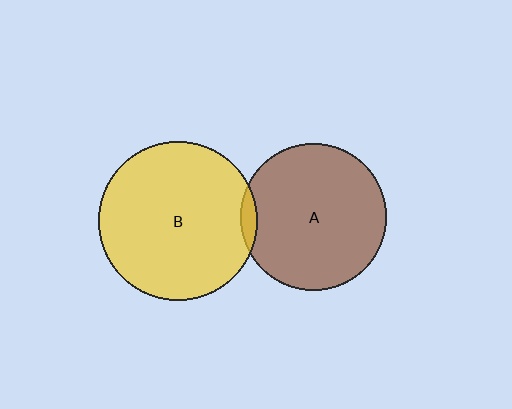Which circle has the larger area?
Circle B (yellow).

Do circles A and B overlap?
Yes.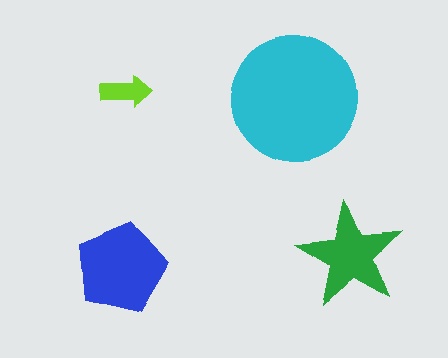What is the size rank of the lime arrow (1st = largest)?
4th.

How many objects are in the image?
There are 4 objects in the image.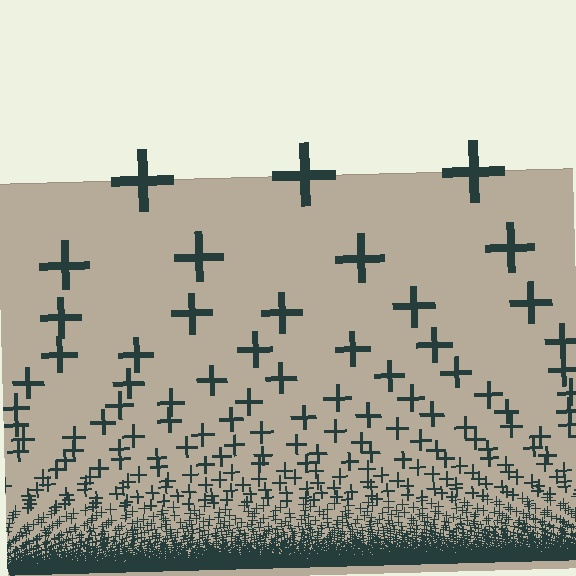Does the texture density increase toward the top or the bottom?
Density increases toward the bottom.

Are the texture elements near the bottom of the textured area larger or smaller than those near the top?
Smaller. The gradient is inverted — elements near the bottom are smaller and denser.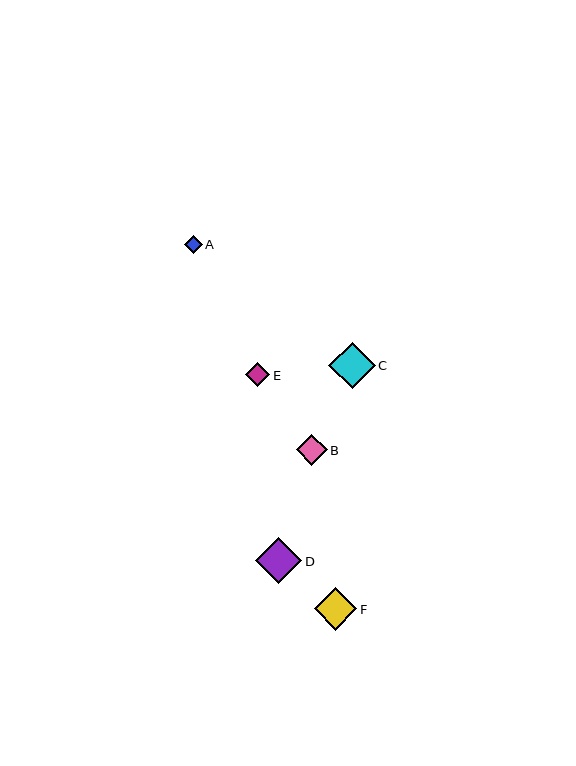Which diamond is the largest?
Diamond C is the largest with a size of approximately 46 pixels.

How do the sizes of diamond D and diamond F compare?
Diamond D and diamond F are approximately the same size.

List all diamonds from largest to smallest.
From largest to smallest: C, D, F, B, E, A.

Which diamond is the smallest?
Diamond A is the smallest with a size of approximately 18 pixels.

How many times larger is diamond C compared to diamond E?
Diamond C is approximately 1.9 times the size of diamond E.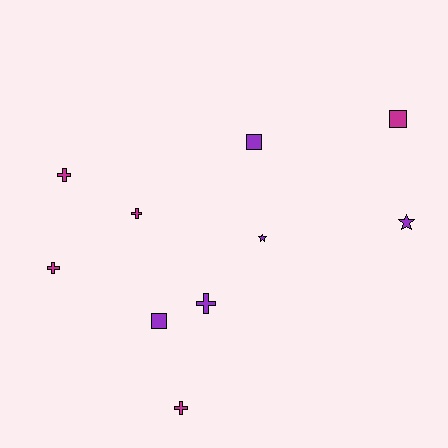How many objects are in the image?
There are 10 objects.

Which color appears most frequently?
Magenta, with 5 objects.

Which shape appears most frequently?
Cross, with 5 objects.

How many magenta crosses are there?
There are 4 magenta crosses.